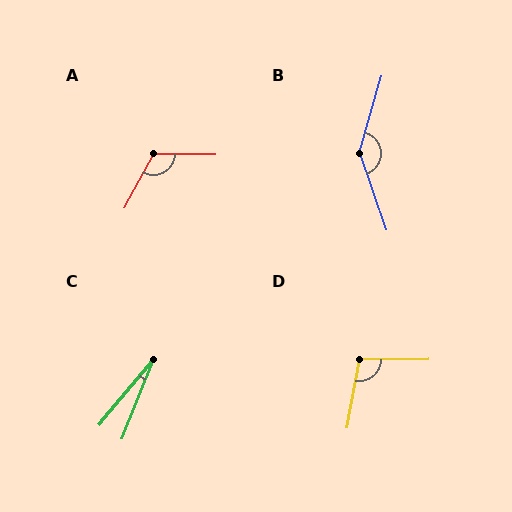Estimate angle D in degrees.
Approximately 101 degrees.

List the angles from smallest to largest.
C (18°), D (101°), A (118°), B (144°).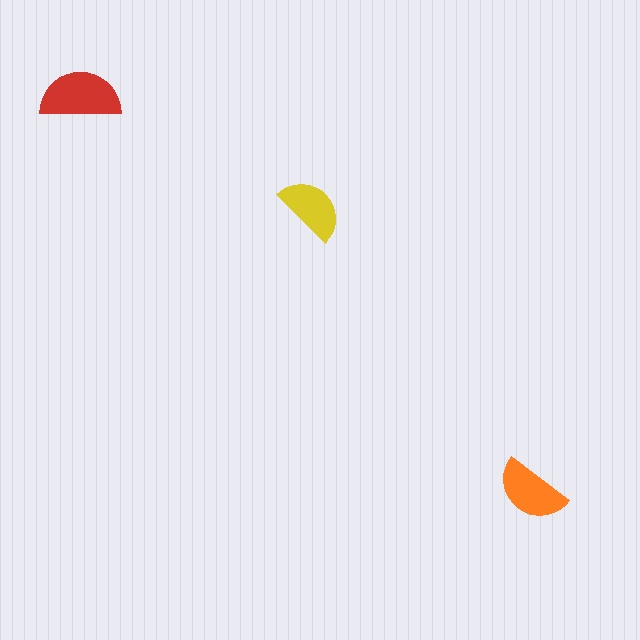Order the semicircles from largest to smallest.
the red one, the orange one, the yellow one.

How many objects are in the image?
There are 3 objects in the image.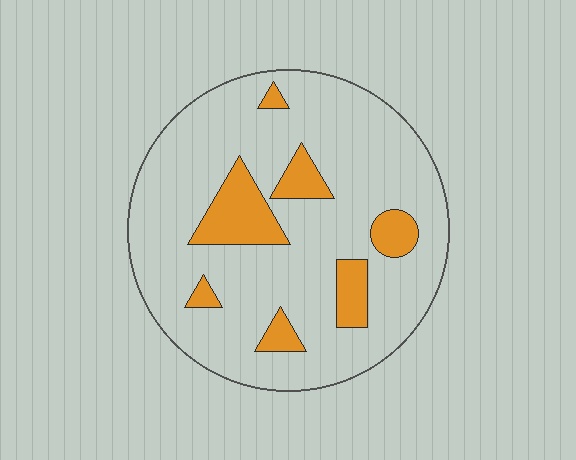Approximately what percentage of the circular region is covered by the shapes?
Approximately 15%.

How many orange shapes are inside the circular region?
7.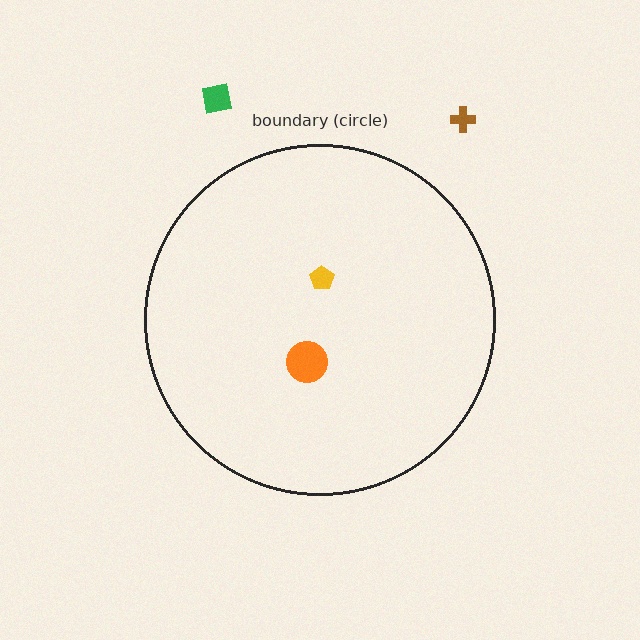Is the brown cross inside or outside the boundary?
Outside.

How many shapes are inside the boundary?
2 inside, 2 outside.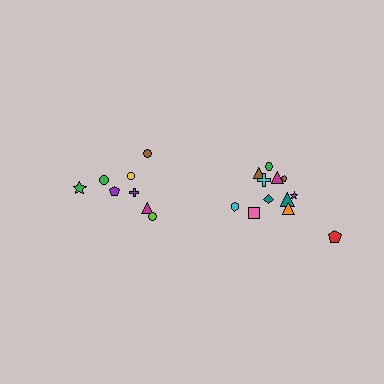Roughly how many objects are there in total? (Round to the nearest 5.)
Roughly 20 objects in total.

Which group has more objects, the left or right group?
The right group.